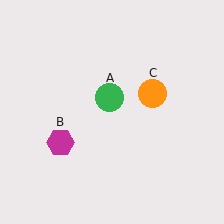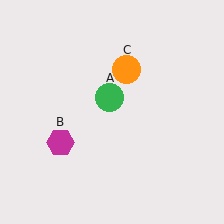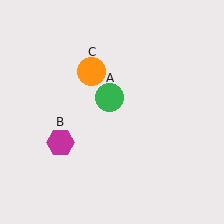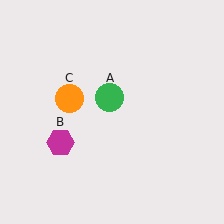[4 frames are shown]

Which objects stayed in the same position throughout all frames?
Green circle (object A) and magenta hexagon (object B) remained stationary.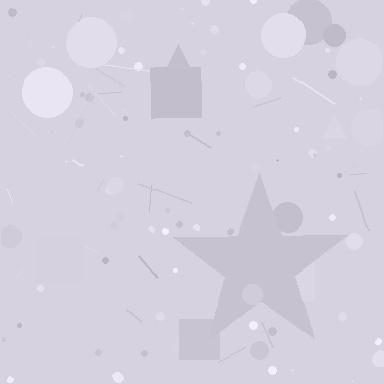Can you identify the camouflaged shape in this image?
The camouflaged shape is a star.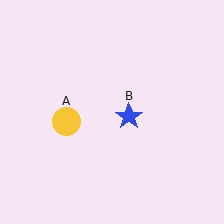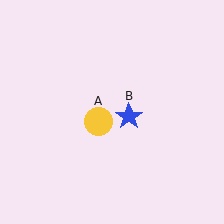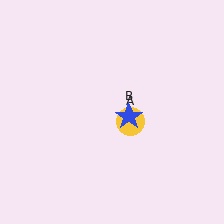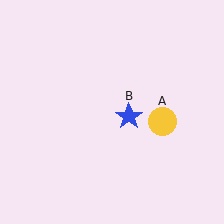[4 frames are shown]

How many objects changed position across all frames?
1 object changed position: yellow circle (object A).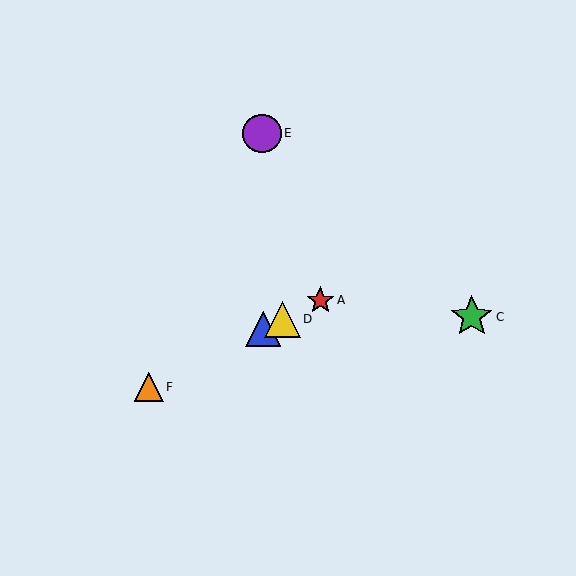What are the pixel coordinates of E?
Object E is at (262, 133).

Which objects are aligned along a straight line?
Objects A, B, D, F are aligned along a straight line.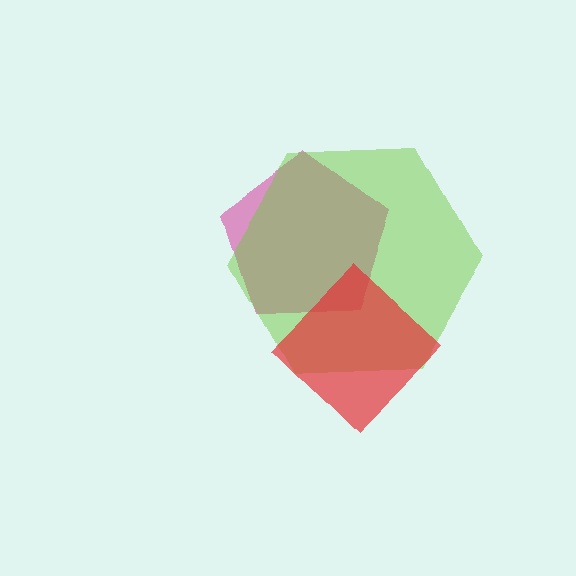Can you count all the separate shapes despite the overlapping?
Yes, there are 3 separate shapes.